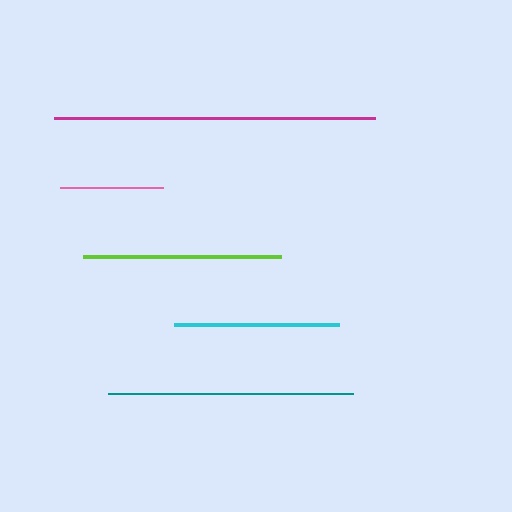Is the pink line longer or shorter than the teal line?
The teal line is longer than the pink line.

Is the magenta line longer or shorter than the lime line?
The magenta line is longer than the lime line.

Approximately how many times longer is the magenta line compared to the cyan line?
The magenta line is approximately 2.0 times the length of the cyan line.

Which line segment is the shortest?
The pink line is the shortest at approximately 103 pixels.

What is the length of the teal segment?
The teal segment is approximately 244 pixels long.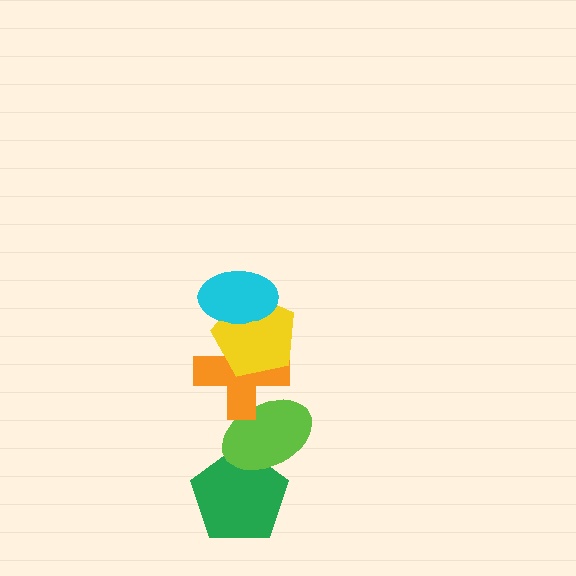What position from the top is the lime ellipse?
The lime ellipse is 4th from the top.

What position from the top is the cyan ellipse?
The cyan ellipse is 1st from the top.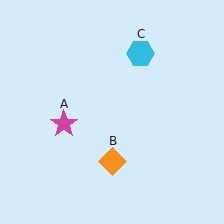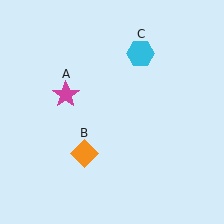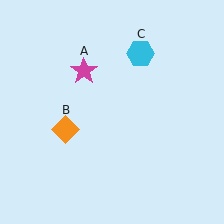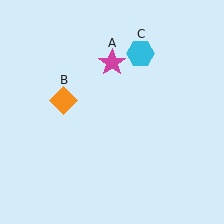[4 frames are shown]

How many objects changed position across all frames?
2 objects changed position: magenta star (object A), orange diamond (object B).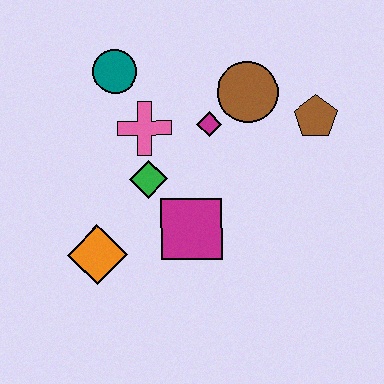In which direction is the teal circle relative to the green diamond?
The teal circle is above the green diamond.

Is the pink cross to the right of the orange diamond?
Yes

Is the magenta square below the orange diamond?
No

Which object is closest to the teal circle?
The pink cross is closest to the teal circle.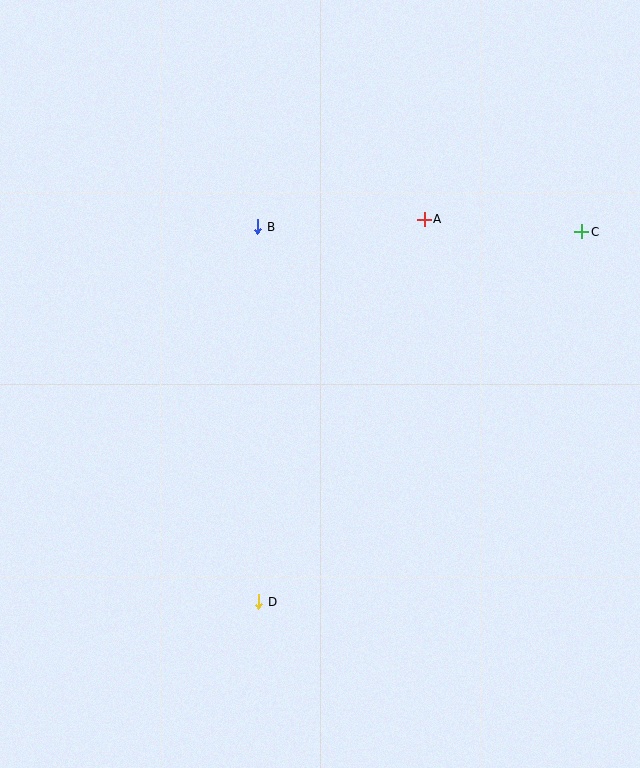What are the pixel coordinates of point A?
Point A is at (424, 219).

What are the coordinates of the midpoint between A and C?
The midpoint between A and C is at (503, 226).